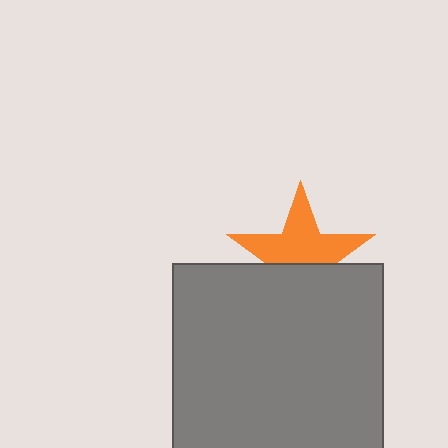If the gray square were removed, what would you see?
You would see the complete orange star.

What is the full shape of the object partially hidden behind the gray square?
The partially hidden object is an orange star.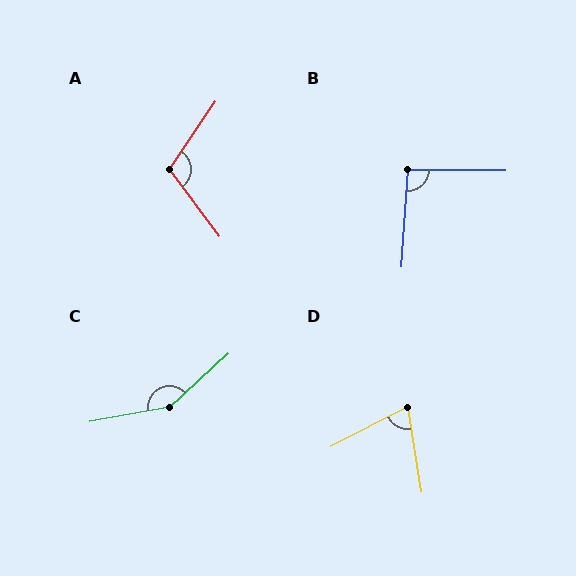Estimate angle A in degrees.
Approximately 109 degrees.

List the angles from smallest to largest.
D (72°), B (93°), A (109°), C (147°).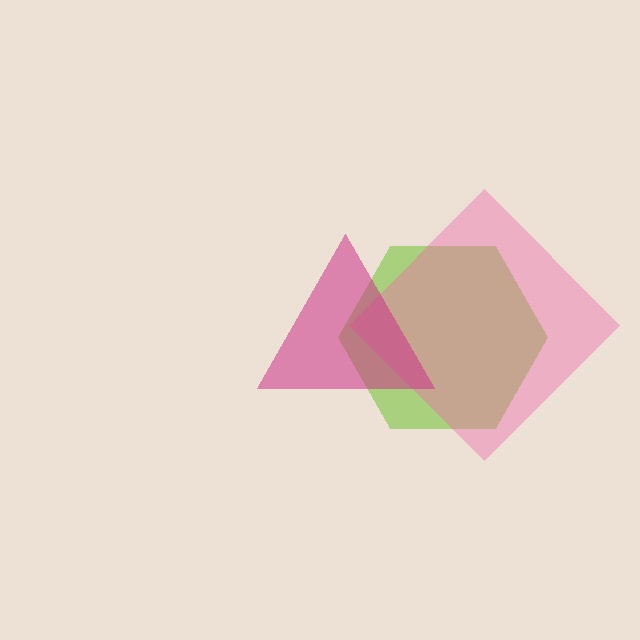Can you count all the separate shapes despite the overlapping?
Yes, there are 3 separate shapes.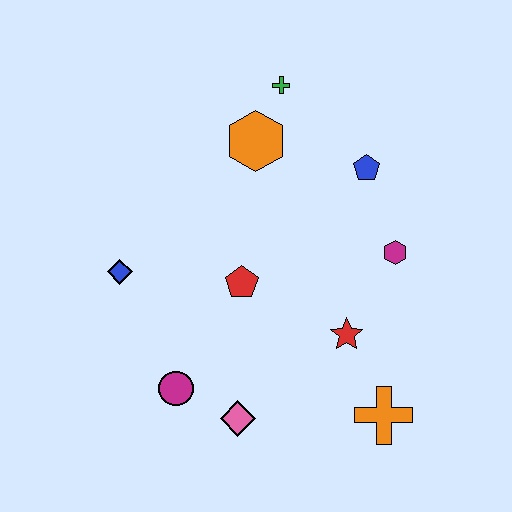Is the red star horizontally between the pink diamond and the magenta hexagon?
Yes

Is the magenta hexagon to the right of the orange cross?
Yes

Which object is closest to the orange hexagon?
The green cross is closest to the orange hexagon.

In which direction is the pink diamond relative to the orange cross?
The pink diamond is to the left of the orange cross.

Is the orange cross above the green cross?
No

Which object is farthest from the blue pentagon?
The magenta circle is farthest from the blue pentagon.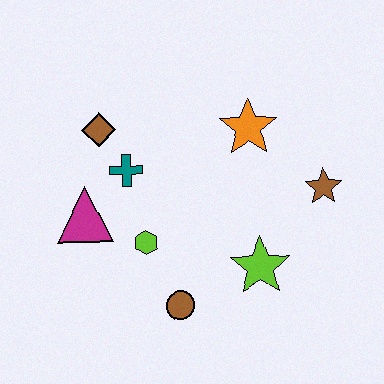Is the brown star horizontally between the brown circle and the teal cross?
No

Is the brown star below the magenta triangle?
No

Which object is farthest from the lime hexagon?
The brown star is farthest from the lime hexagon.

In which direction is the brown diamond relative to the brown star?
The brown diamond is to the left of the brown star.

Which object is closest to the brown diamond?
The teal cross is closest to the brown diamond.